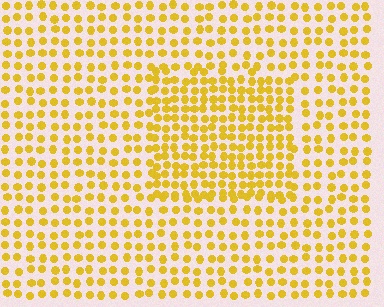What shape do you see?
I see a rectangle.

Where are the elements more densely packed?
The elements are more densely packed inside the rectangle boundary.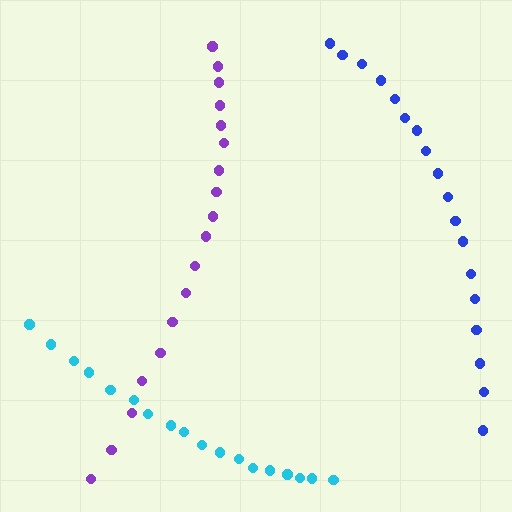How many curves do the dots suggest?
There are 3 distinct paths.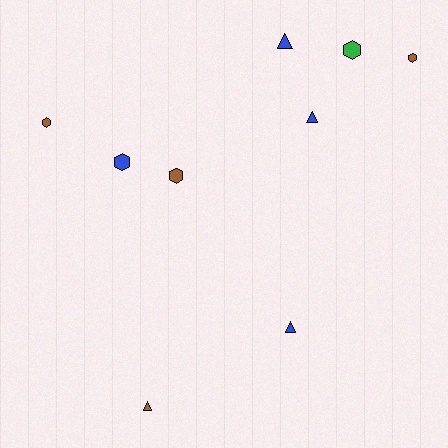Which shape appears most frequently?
Hexagon, with 5 objects.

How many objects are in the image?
There are 9 objects.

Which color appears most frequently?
Brown, with 4 objects.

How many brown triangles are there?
There is 1 brown triangle.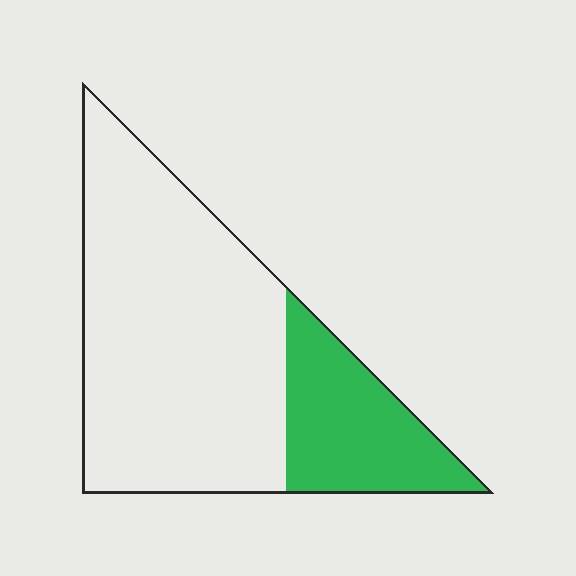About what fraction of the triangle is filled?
About one quarter (1/4).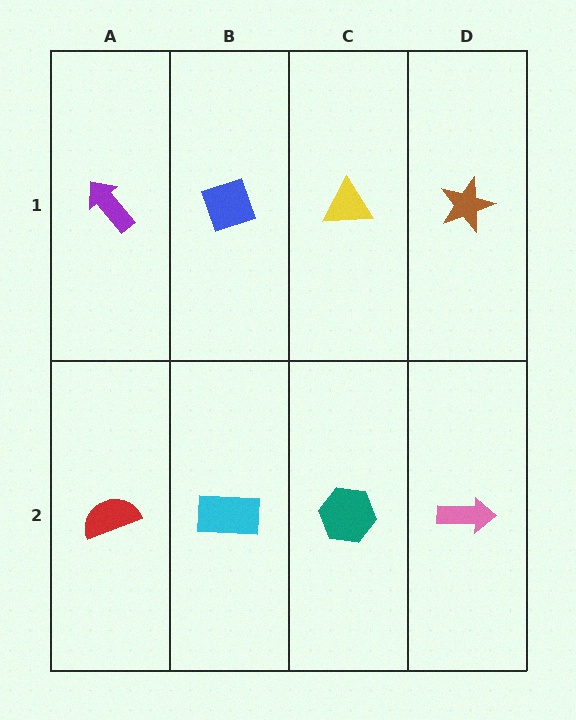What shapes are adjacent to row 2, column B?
A blue diamond (row 1, column B), a red semicircle (row 2, column A), a teal hexagon (row 2, column C).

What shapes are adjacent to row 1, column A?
A red semicircle (row 2, column A), a blue diamond (row 1, column B).